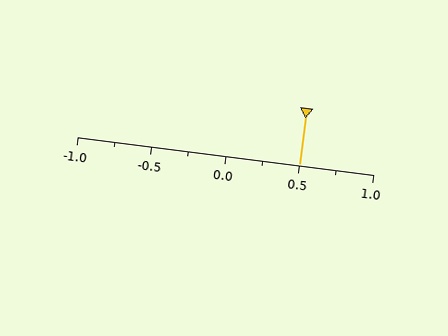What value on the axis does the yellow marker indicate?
The marker indicates approximately 0.5.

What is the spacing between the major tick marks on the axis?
The major ticks are spaced 0.5 apart.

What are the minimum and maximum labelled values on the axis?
The axis runs from -1.0 to 1.0.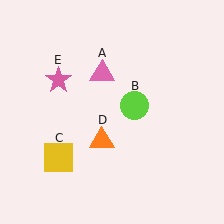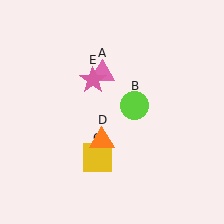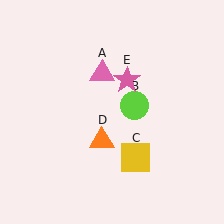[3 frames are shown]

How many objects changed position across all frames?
2 objects changed position: yellow square (object C), pink star (object E).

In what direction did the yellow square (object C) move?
The yellow square (object C) moved right.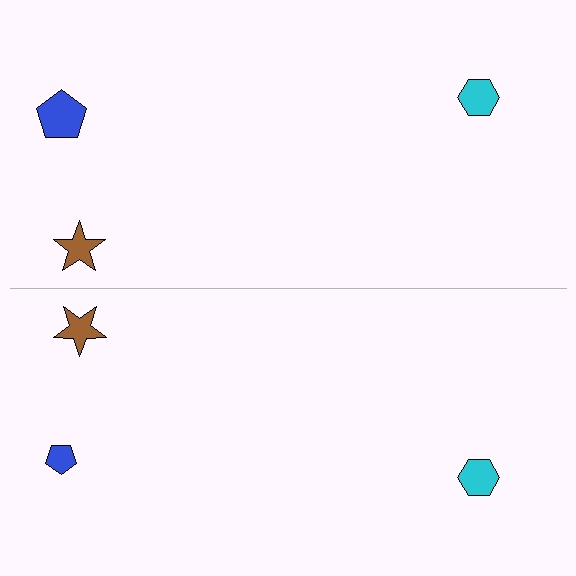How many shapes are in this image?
There are 6 shapes in this image.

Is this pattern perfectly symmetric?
No, the pattern is not perfectly symmetric. The blue pentagon on the bottom side has a different size than its mirror counterpart.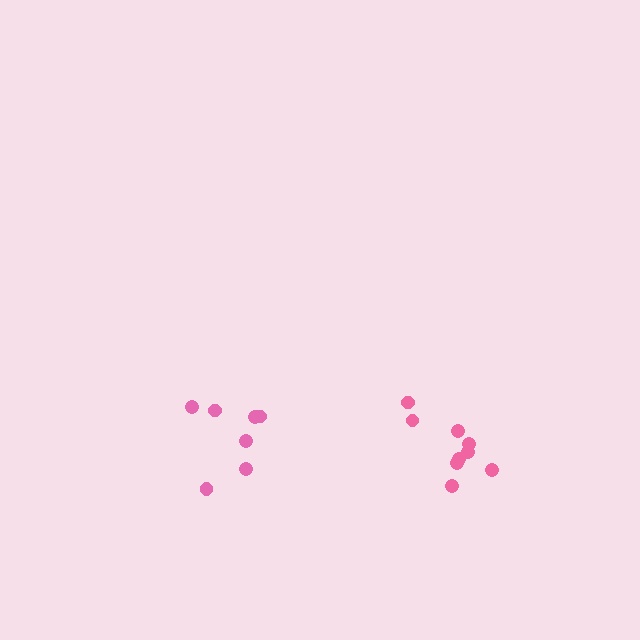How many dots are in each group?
Group 1: 7 dots, Group 2: 9 dots (16 total).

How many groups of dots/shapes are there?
There are 2 groups.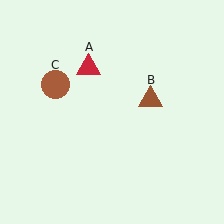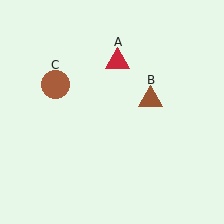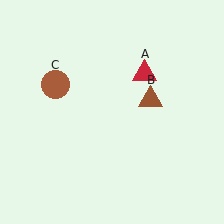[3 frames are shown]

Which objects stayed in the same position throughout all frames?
Brown triangle (object B) and brown circle (object C) remained stationary.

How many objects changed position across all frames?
1 object changed position: red triangle (object A).